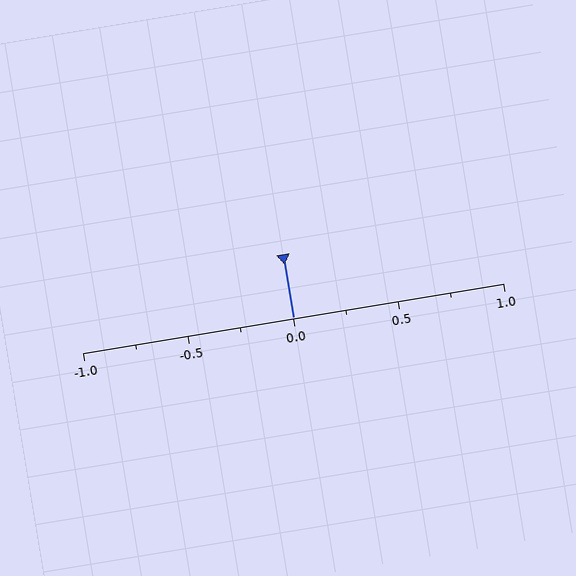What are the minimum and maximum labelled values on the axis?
The axis runs from -1.0 to 1.0.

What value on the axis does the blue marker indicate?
The marker indicates approximately 0.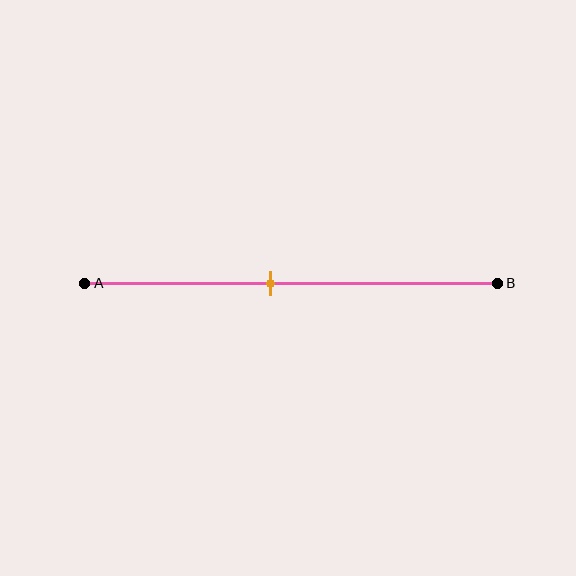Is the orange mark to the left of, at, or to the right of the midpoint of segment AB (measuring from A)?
The orange mark is to the left of the midpoint of segment AB.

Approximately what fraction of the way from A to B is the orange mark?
The orange mark is approximately 45% of the way from A to B.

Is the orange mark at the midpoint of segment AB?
No, the mark is at about 45% from A, not at the 50% midpoint.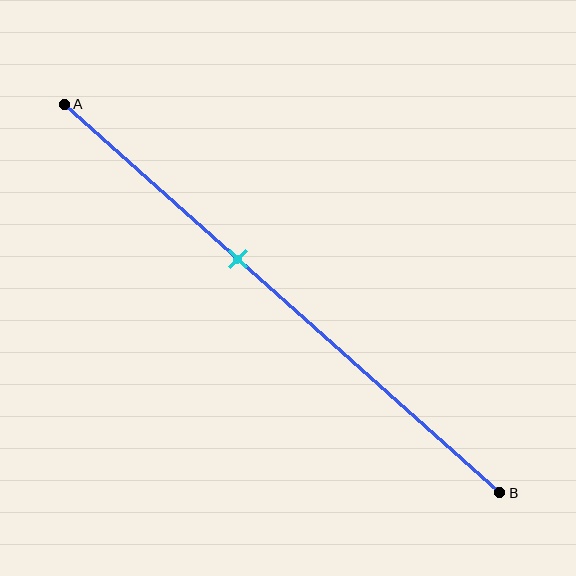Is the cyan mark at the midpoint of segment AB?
No, the mark is at about 40% from A, not at the 50% midpoint.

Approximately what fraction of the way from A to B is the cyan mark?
The cyan mark is approximately 40% of the way from A to B.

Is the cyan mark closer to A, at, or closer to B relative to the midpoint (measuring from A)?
The cyan mark is closer to point A than the midpoint of segment AB.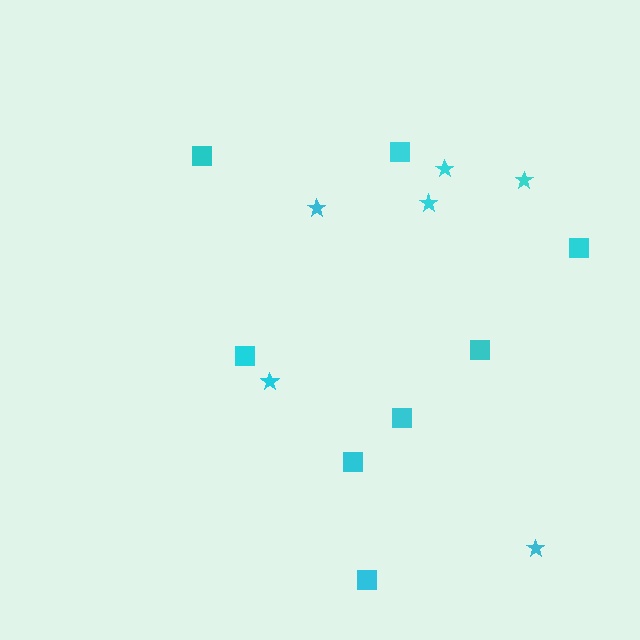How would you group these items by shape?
There are 2 groups: one group of stars (6) and one group of squares (8).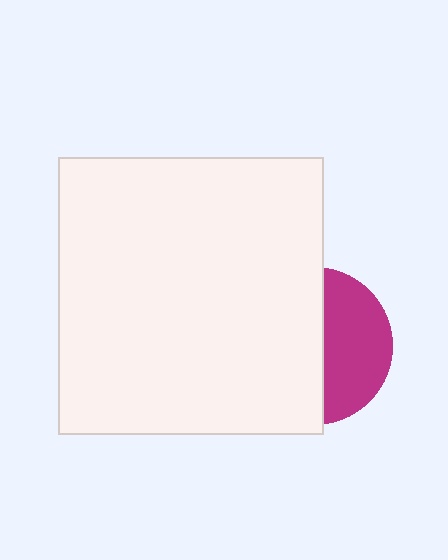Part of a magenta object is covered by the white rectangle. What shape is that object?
It is a circle.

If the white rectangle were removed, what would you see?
You would see the complete magenta circle.